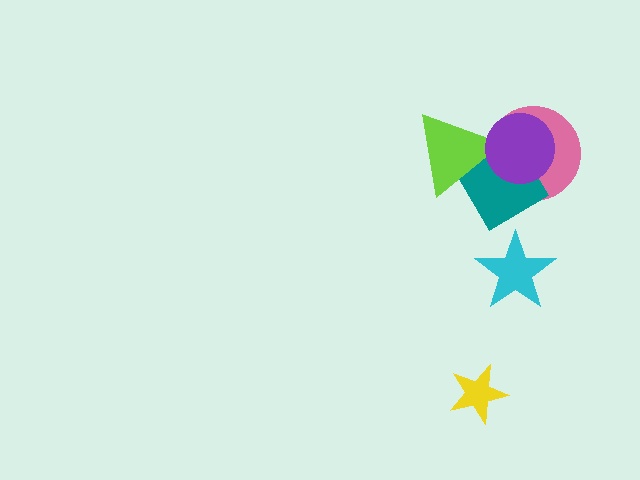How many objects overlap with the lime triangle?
3 objects overlap with the lime triangle.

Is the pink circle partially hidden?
Yes, it is partially covered by another shape.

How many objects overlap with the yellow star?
0 objects overlap with the yellow star.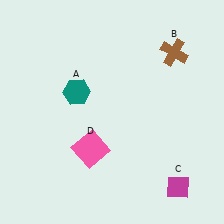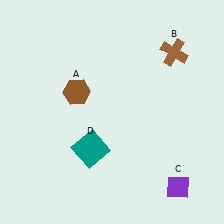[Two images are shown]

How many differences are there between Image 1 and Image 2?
There are 3 differences between the two images.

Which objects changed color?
A changed from teal to brown. C changed from magenta to purple. D changed from pink to teal.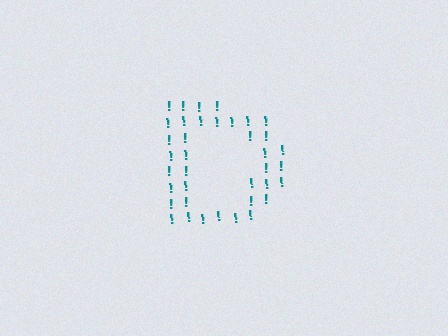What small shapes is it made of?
It is made of small exclamation marks.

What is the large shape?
The large shape is the letter D.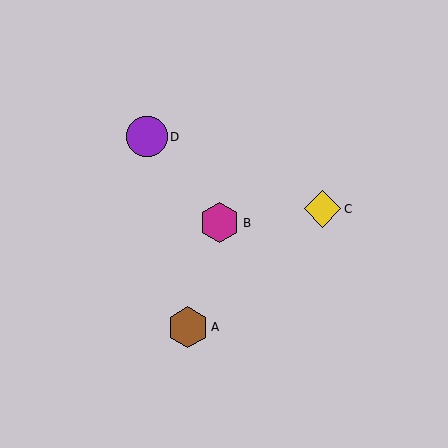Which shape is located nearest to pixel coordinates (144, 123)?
The purple circle (labeled D) at (147, 137) is nearest to that location.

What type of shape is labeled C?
Shape C is a yellow diamond.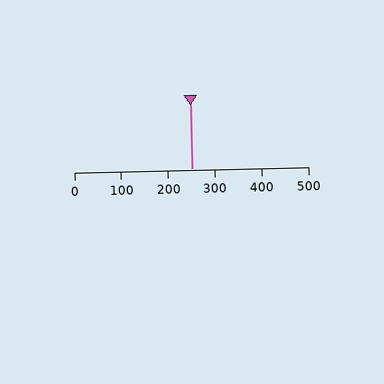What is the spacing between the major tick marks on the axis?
The major ticks are spaced 100 apart.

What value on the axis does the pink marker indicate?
The marker indicates approximately 250.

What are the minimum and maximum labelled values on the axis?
The axis runs from 0 to 500.